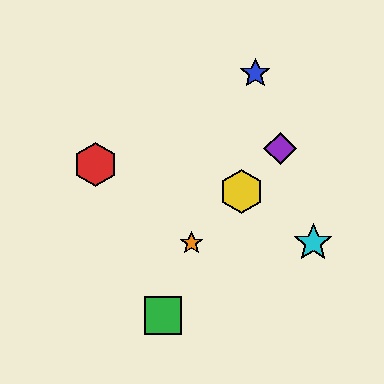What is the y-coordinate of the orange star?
The orange star is at y≈243.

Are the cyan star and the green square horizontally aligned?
No, the cyan star is at y≈243 and the green square is at y≈316.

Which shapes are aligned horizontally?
The orange star, the cyan star are aligned horizontally.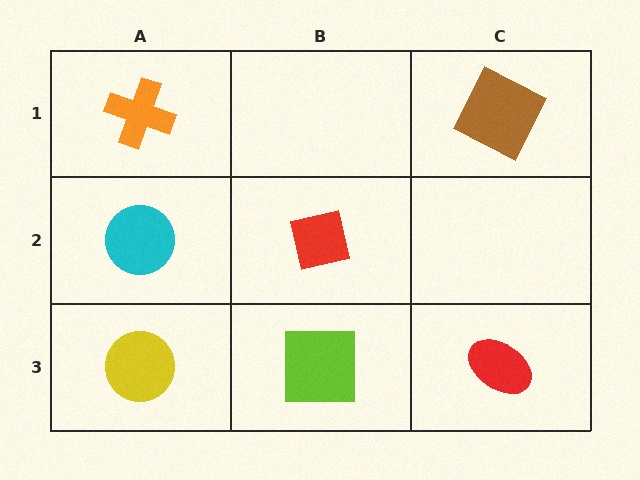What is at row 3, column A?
A yellow circle.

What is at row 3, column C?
A red ellipse.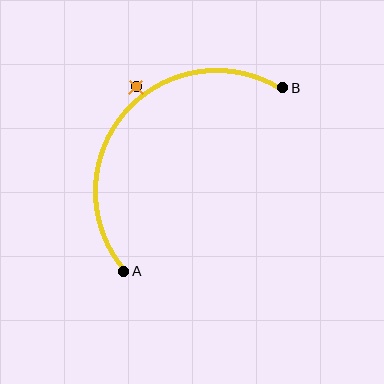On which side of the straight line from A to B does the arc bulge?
The arc bulges above and to the left of the straight line connecting A and B.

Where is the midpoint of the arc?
The arc midpoint is the point on the curve farthest from the straight line joining A and B. It sits above and to the left of that line.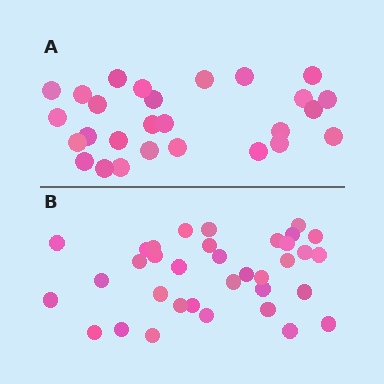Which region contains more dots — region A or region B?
Region B (the bottom region) has more dots.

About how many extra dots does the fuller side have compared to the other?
Region B has roughly 8 or so more dots than region A.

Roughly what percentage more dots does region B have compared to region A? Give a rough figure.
About 30% more.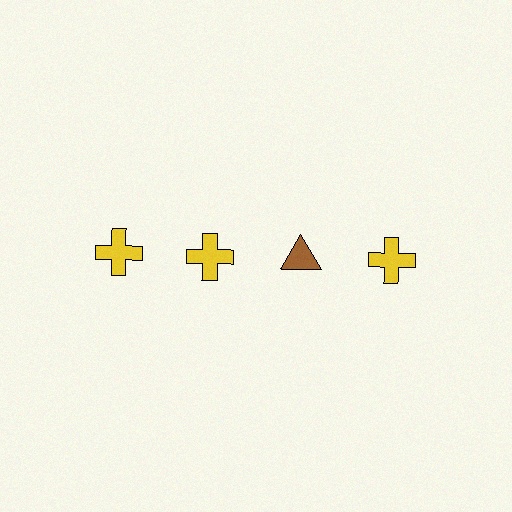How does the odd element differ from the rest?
It differs in both color (brown instead of yellow) and shape (triangle instead of cross).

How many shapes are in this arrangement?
There are 4 shapes arranged in a grid pattern.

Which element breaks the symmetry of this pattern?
The brown triangle in the top row, center column breaks the symmetry. All other shapes are yellow crosses.